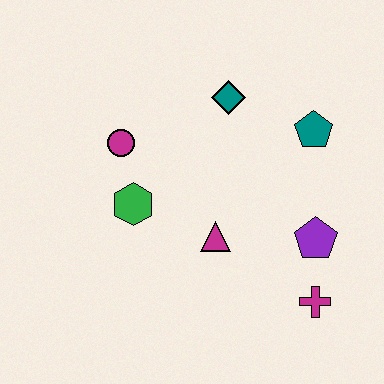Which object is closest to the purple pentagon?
The magenta cross is closest to the purple pentagon.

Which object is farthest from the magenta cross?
The magenta circle is farthest from the magenta cross.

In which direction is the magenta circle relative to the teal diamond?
The magenta circle is to the left of the teal diamond.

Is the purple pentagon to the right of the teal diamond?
Yes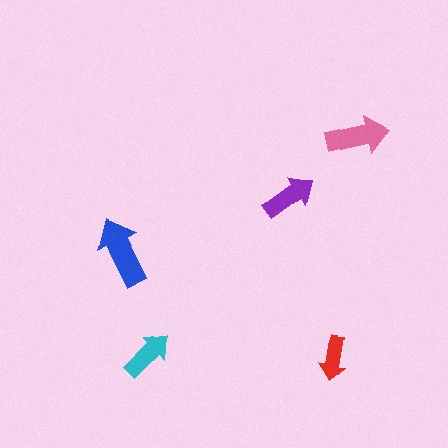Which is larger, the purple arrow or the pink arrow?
The pink one.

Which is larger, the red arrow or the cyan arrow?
The cyan one.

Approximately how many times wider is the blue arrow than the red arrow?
About 1.5 times wider.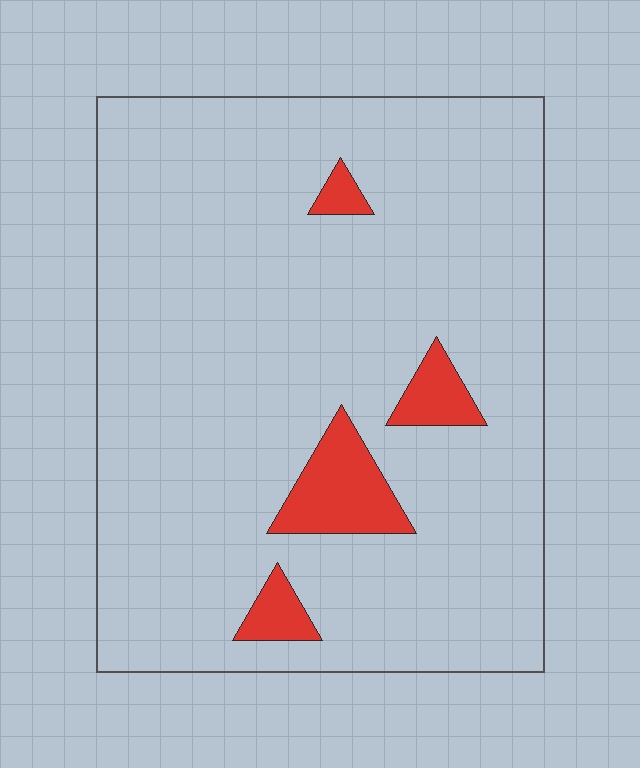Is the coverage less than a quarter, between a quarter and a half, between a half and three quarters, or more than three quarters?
Less than a quarter.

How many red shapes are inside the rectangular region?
4.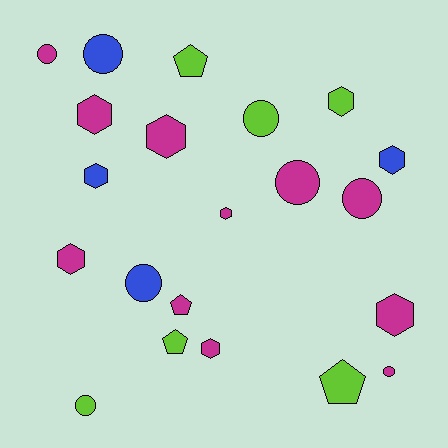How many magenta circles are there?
There are 4 magenta circles.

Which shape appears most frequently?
Hexagon, with 9 objects.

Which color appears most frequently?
Magenta, with 11 objects.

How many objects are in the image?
There are 21 objects.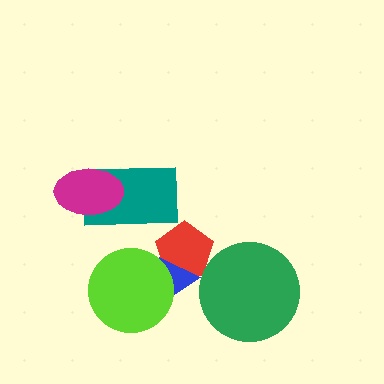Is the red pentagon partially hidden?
Yes, it is partially covered by another shape.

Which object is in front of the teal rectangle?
The magenta ellipse is in front of the teal rectangle.